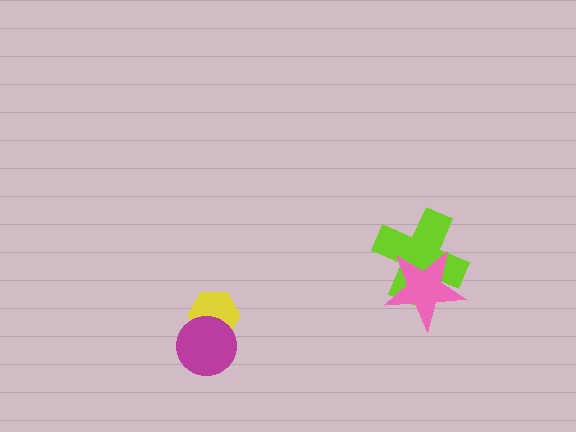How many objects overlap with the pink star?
1 object overlaps with the pink star.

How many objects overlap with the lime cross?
1 object overlaps with the lime cross.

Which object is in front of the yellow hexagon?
The magenta circle is in front of the yellow hexagon.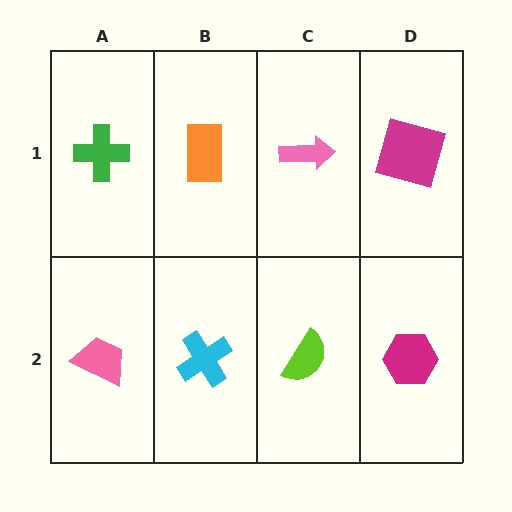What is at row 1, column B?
An orange rectangle.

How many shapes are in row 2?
4 shapes.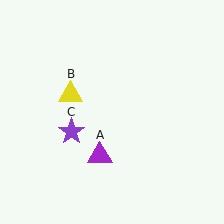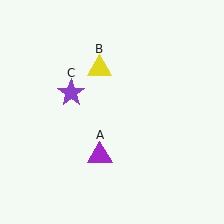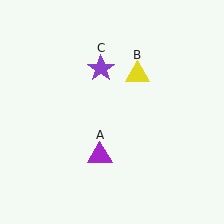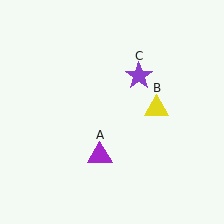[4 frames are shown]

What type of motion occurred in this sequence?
The yellow triangle (object B), purple star (object C) rotated clockwise around the center of the scene.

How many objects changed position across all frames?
2 objects changed position: yellow triangle (object B), purple star (object C).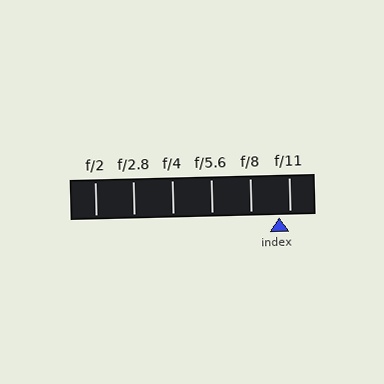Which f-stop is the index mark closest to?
The index mark is closest to f/11.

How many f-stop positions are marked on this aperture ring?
There are 6 f-stop positions marked.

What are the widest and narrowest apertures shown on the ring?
The widest aperture shown is f/2 and the narrowest is f/11.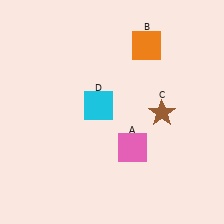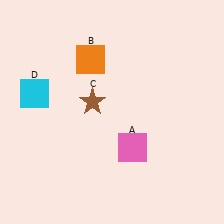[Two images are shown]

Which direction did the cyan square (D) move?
The cyan square (D) moved left.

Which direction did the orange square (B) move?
The orange square (B) moved left.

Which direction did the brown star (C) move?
The brown star (C) moved left.